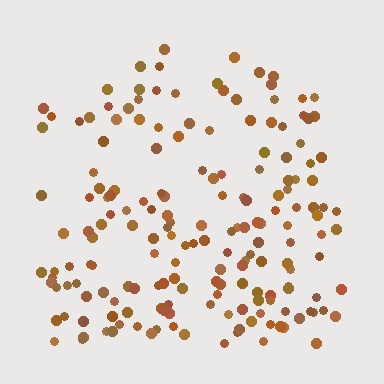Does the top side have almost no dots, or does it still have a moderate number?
Still a moderate number, just noticeably fewer than the bottom.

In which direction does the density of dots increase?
From top to bottom, with the bottom side densest.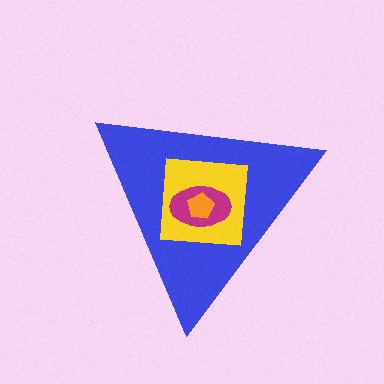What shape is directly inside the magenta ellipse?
The orange pentagon.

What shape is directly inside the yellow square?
The magenta ellipse.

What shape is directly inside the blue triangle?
The yellow square.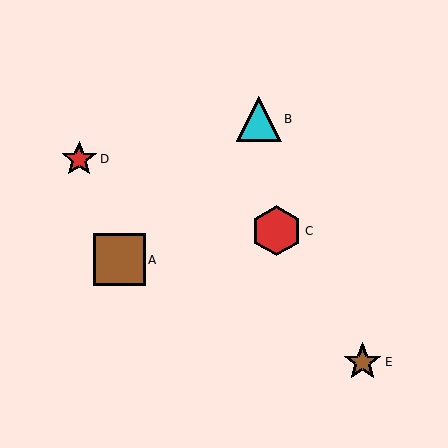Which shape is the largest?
The brown square (labeled A) is the largest.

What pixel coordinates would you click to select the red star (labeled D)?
Click at (79, 159) to select the red star D.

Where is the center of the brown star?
The center of the brown star is at (363, 362).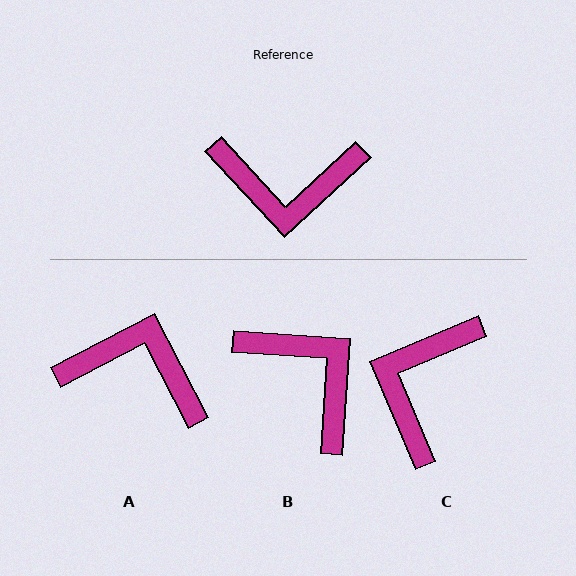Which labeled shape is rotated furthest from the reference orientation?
A, about 165 degrees away.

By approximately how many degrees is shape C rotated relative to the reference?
Approximately 110 degrees clockwise.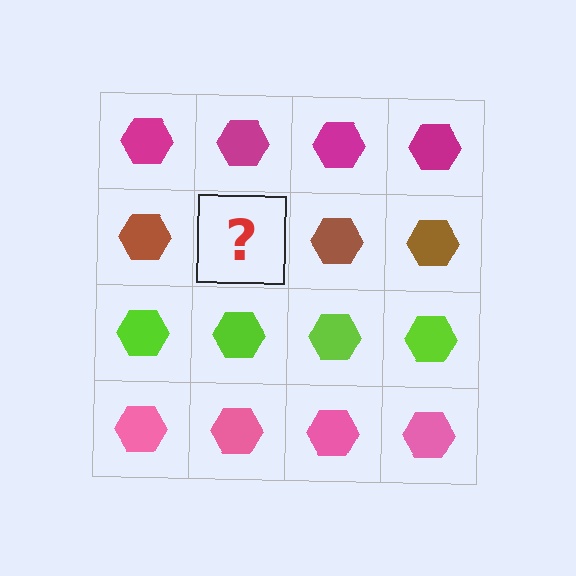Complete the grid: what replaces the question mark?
The question mark should be replaced with a brown hexagon.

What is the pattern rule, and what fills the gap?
The rule is that each row has a consistent color. The gap should be filled with a brown hexagon.